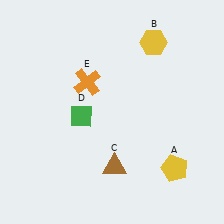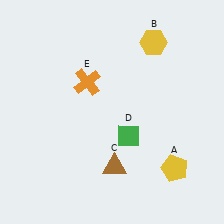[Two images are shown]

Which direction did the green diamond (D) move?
The green diamond (D) moved right.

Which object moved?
The green diamond (D) moved right.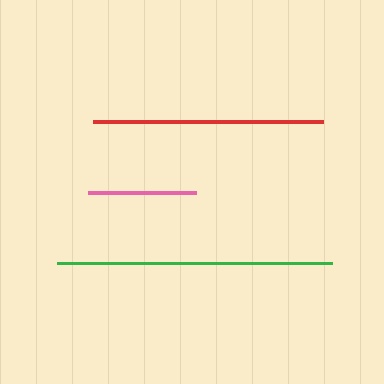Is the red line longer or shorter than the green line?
The green line is longer than the red line.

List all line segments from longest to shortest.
From longest to shortest: green, red, pink.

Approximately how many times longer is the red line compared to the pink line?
The red line is approximately 2.1 times the length of the pink line.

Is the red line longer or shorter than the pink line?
The red line is longer than the pink line.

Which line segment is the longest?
The green line is the longest at approximately 276 pixels.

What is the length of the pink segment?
The pink segment is approximately 107 pixels long.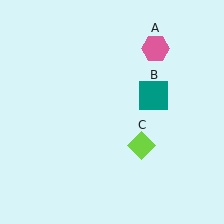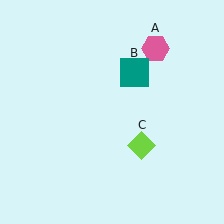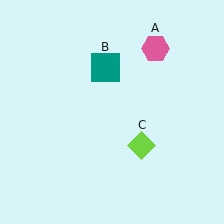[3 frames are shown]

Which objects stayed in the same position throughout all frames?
Pink hexagon (object A) and lime diamond (object C) remained stationary.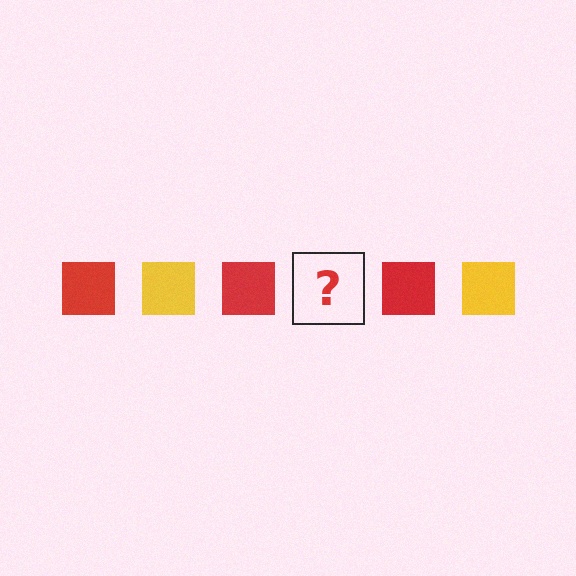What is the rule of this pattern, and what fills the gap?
The rule is that the pattern cycles through red, yellow squares. The gap should be filled with a yellow square.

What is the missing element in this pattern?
The missing element is a yellow square.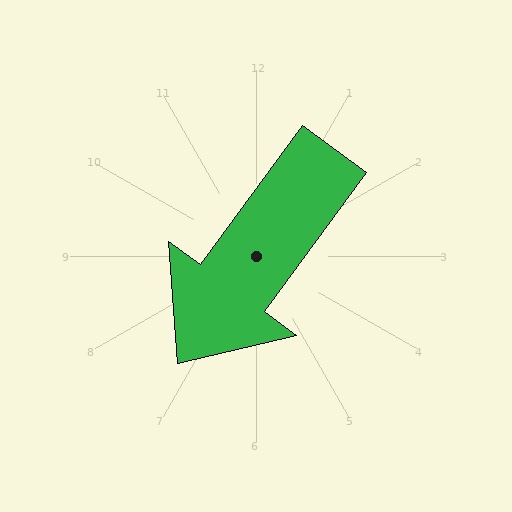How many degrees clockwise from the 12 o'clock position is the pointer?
Approximately 216 degrees.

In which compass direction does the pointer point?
Southwest.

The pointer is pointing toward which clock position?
Roughly 7 o'clock.